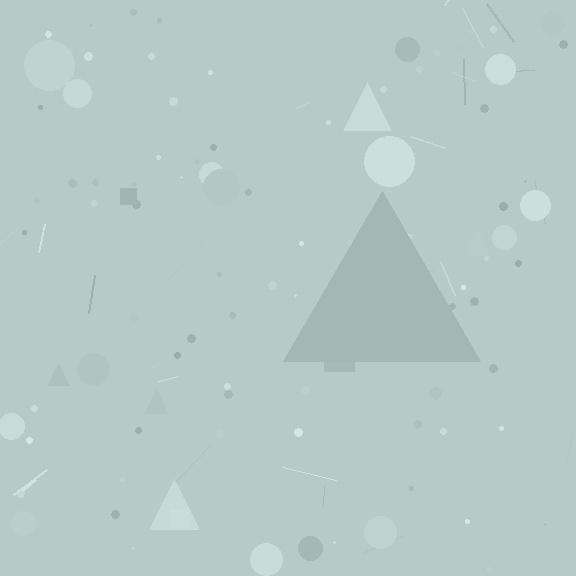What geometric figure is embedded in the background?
A triangle is embedded in the background.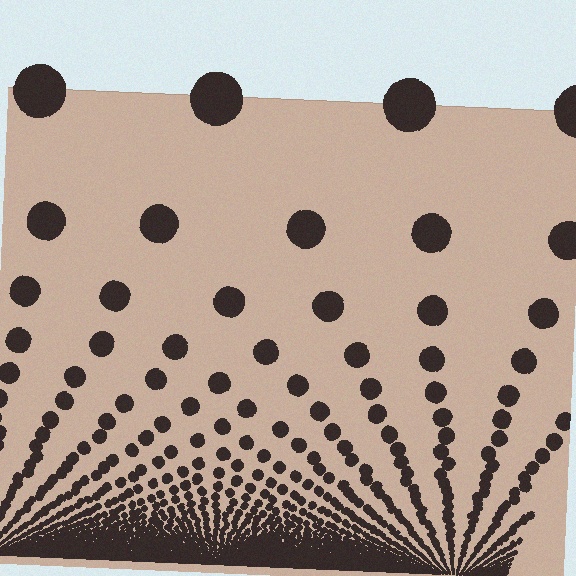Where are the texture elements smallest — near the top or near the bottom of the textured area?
Near the bottom.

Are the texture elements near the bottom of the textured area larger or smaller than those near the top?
Smaller. The gradient is inverted — elements near the bottom are smaller and denser.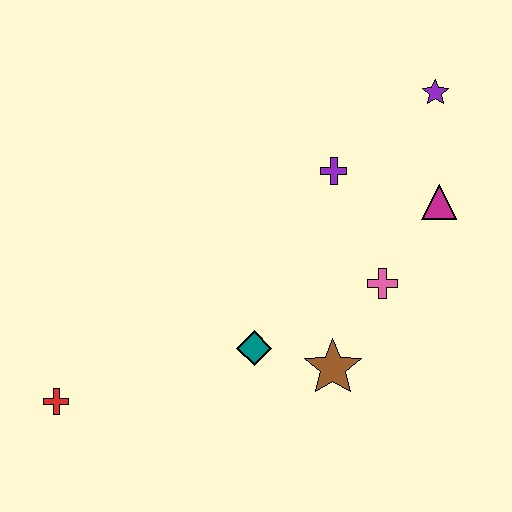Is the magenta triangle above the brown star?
Yes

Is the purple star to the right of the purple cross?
Yes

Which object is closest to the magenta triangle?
The pink cross is closest to the magenta triangle.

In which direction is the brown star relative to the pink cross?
The brown star is below the pink cross.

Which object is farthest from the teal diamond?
The purple star is farthest from the teal diamond.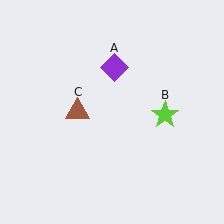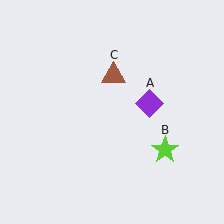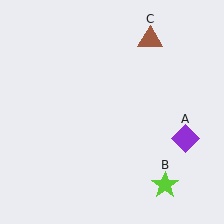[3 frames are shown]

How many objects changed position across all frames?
3 objects changed position: purple diamond (object A), lime star (object B), brown triangle (object C).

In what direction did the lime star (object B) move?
The lime star (object B) moved down.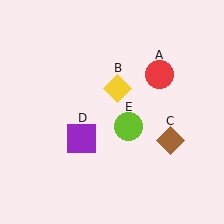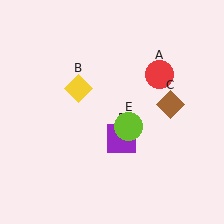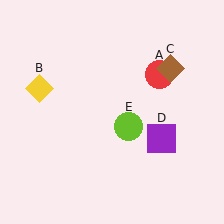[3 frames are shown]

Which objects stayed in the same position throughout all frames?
Red circle (object A) and lime circle (object E) remained stationary.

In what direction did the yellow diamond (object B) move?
The yellow diamond (object B) moved left.